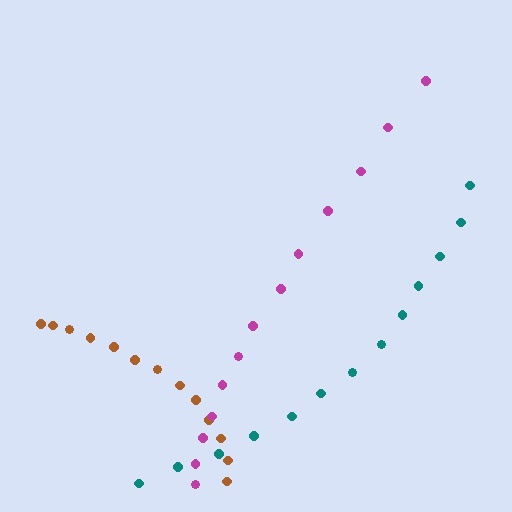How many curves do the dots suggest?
There are 3 distinct paths.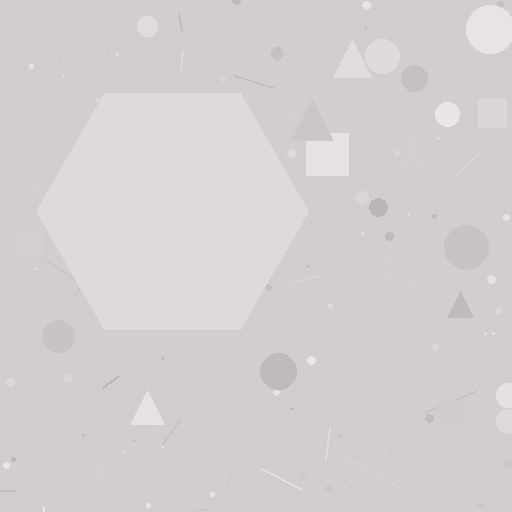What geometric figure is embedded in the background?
A hexagon is embedded in the background.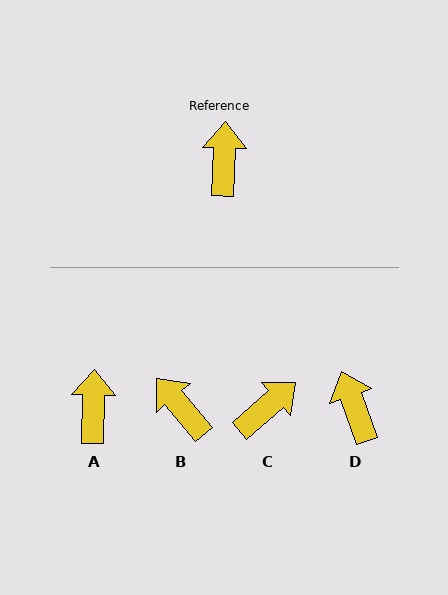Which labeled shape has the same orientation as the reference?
A.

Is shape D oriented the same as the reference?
No, it is off by about 22 degrees.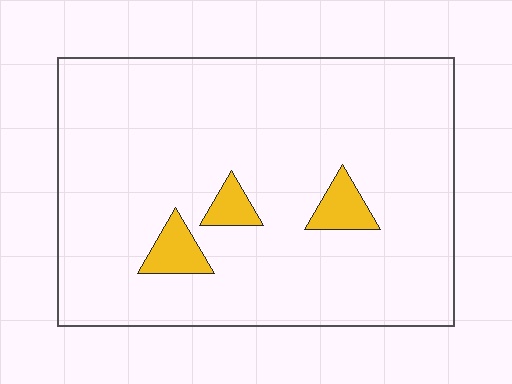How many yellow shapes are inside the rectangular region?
3.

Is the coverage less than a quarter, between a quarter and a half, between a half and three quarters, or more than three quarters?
Less than a quarter.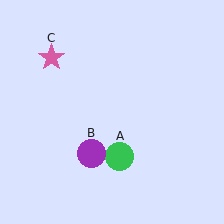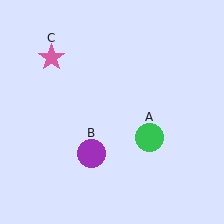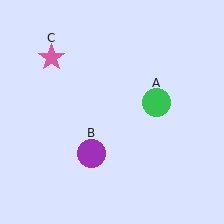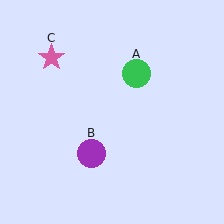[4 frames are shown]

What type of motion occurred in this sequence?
The green circle (object A) rotated counterclockwise around the center of the scene.